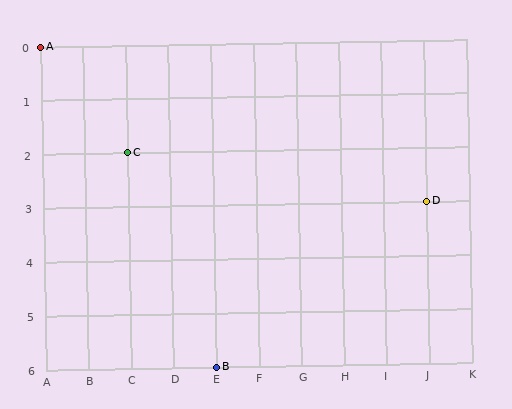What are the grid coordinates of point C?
Point C is at grid coordinates (C, 2).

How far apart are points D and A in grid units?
Points D and A are 9 columns and 3 rows apart (about 9.5 grid units diagonally).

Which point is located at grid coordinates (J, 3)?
Point D is at (J, 3).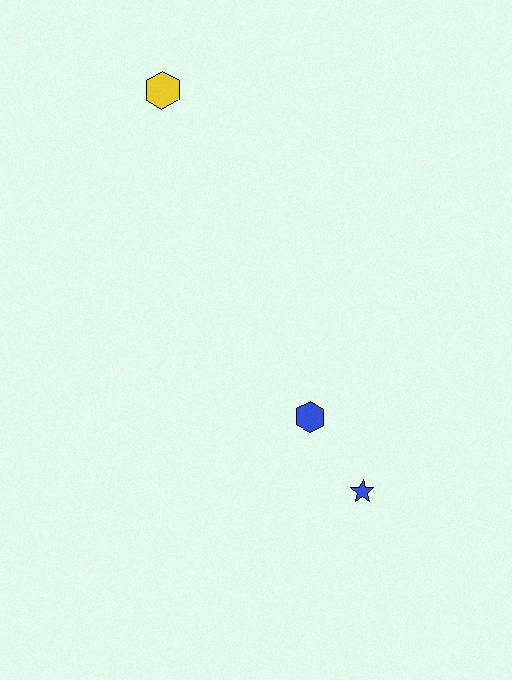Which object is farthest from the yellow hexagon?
The blue star is farthest from the yellow hexagon.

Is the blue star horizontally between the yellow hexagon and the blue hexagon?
No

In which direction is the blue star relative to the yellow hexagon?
The blue star is below the yellow hexagon.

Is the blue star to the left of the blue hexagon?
No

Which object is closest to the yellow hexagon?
The blue hexagon is closest to the yellow hexagon.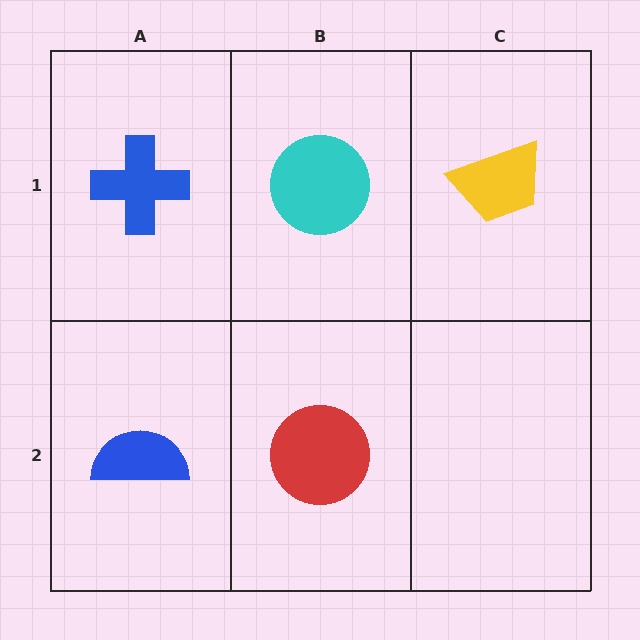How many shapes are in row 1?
3 shapes.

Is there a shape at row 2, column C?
No, that cell is empty.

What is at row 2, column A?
A blue semicircle.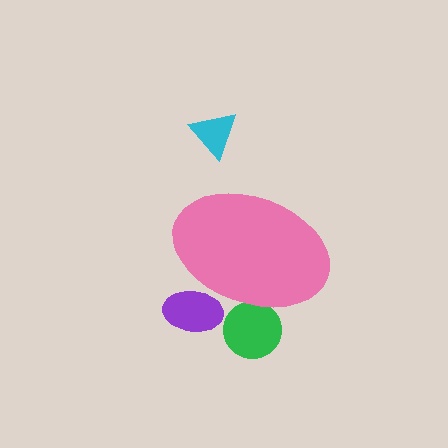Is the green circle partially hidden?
Yes, the green circle is partially hidden behind the pink ellipse.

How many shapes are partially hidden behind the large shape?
2 shapes are partially hidden.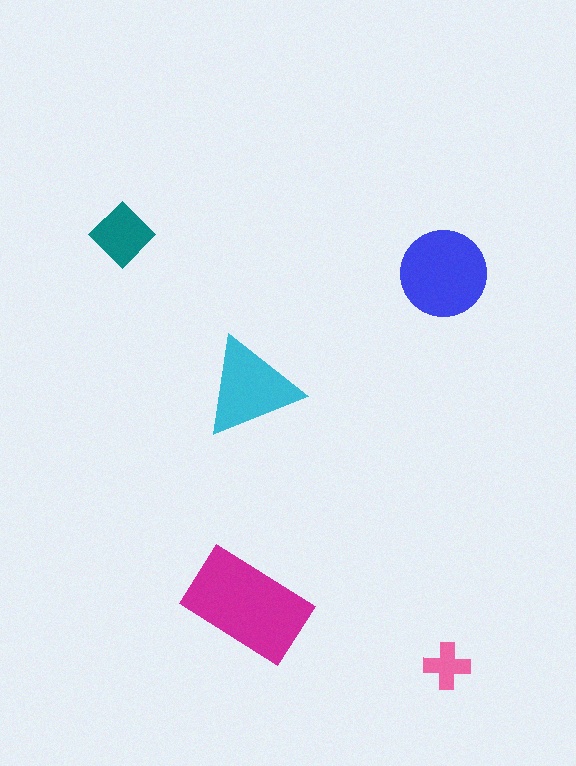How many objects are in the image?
There are 5 objects in the image.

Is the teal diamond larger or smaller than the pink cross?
Larger.